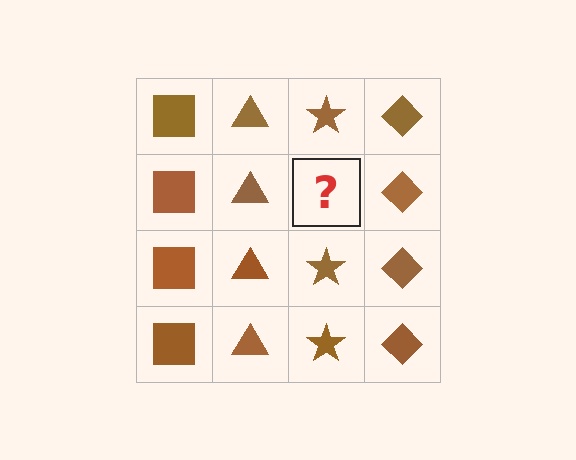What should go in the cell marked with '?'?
The missing cell should contain a brown star.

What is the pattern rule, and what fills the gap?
The rule is that each column has a consistent shape. The gap should be filled with a brown star.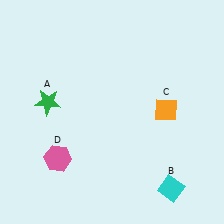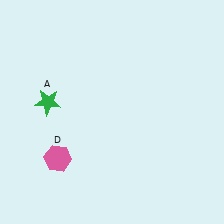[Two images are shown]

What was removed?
The cyan diamond (B), the orange diamond (C) were removed in Image 2.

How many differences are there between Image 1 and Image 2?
There are 2 differences between the two images.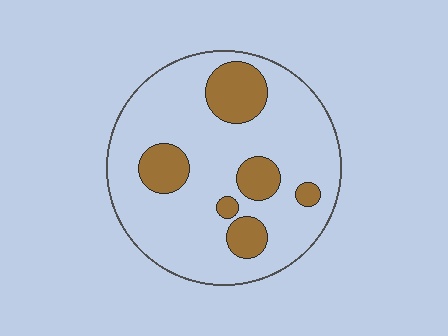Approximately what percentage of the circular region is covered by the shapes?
Approximately 20%.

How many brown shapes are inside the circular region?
6.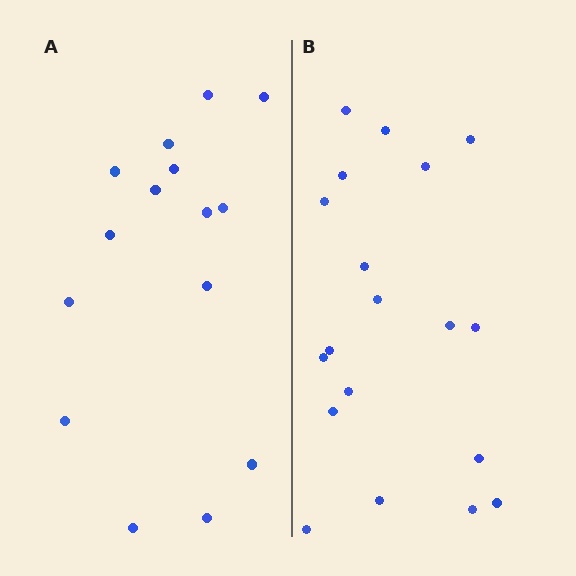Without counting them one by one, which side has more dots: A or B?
Region B (the right region) has more dots.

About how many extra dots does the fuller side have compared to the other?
Region B has about 4 more dots than region A.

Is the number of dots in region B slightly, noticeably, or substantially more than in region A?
Region B has noticeably more, but not dramatically so. The ratio is roughly 1.3 to 1.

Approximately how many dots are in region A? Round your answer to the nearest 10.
About 20 dots. (The exact count is 15, which rounds to 20.)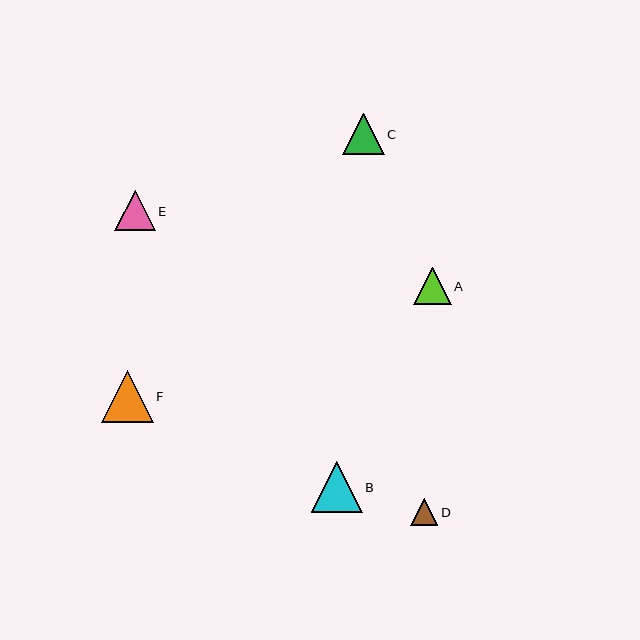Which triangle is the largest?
Triangle F is the largest with a size of approximately 51 pixels.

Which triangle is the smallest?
Triangle D is the smallest with a size of approximately 27 pixels.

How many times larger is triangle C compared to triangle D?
Triangle C is approximately 1.5 times the size of triangle D.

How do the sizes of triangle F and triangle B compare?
Triangle F and triangle B are approximately the same size.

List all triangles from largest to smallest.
From largest to smallest: F, B, C, E, A, D.